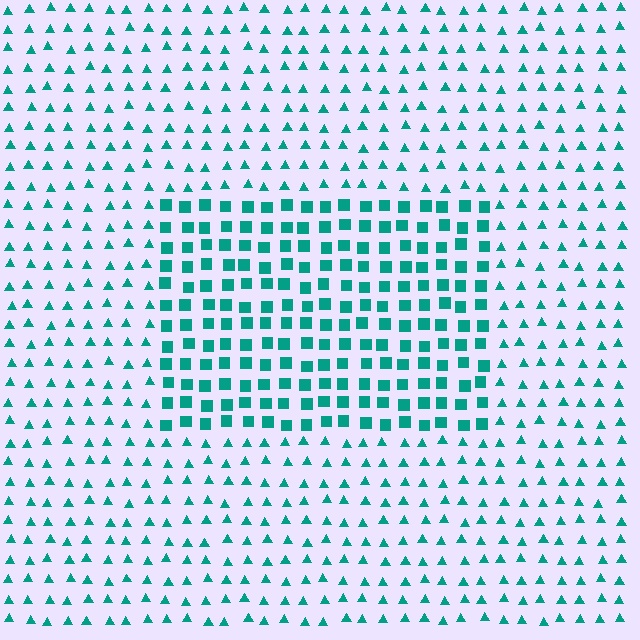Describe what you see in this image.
The image is filled with small teal elements arranged in a uniform grid. A rectangle-shaped region contains squares, while the surrounding area contains triangles. The boundary is defined purely by the change in element shape.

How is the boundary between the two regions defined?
The boundary is defined by a change in element shape: squares inside vs. triangles outside. All elements share the same color and spacing.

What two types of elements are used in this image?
The image uses squares inside the rectangle region and triangles outside it.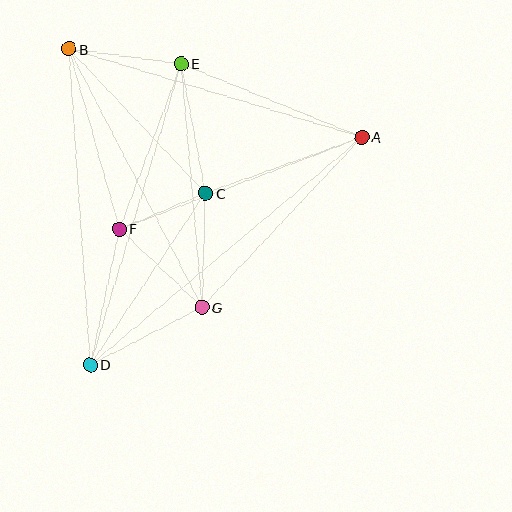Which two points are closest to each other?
Points C and F are closest to each other.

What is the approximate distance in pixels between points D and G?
The distance between D and G is approximately 125 pixels.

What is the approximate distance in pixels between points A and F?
The distance between A and F is approximately 260 pixels.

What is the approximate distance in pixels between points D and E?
The distance between D and E is approximately 315 pixels.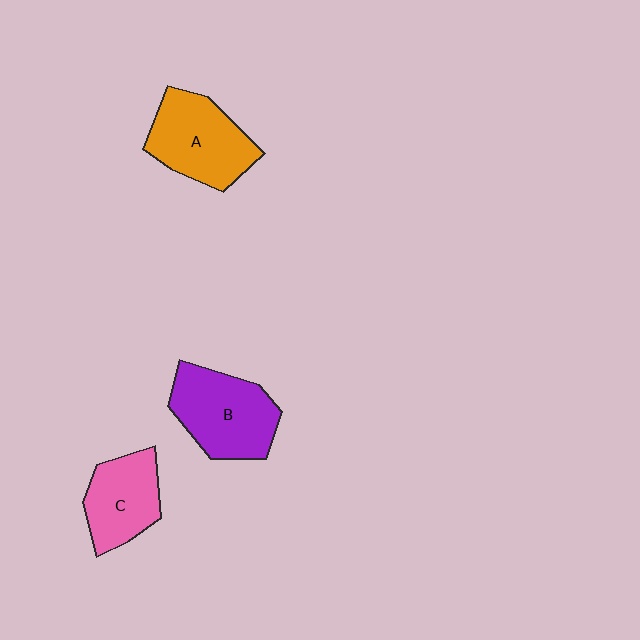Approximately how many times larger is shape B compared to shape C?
Approximately 1.3 times.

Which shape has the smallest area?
Shape C (pink).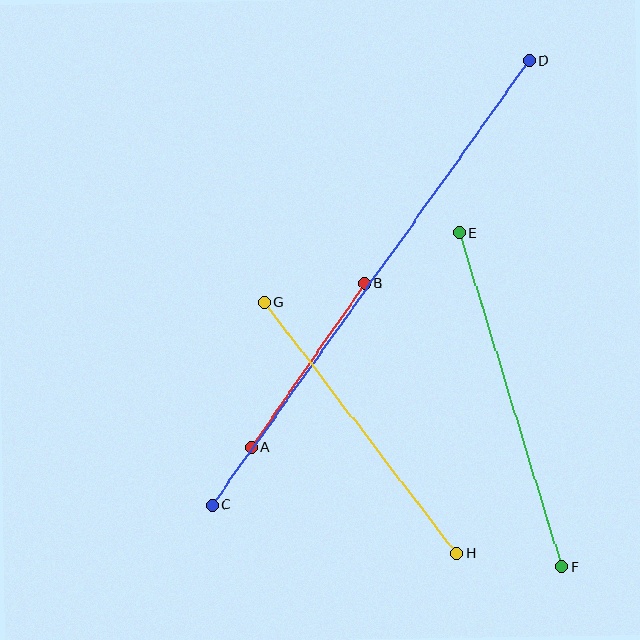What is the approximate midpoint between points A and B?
The midpoint is at approximately (308, 366) pixels.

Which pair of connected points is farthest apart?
Points C and D are farthest apart.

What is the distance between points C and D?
The distance is approximately 546 pixels.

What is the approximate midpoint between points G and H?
The midpoint is at approximately (360, 428) pixels.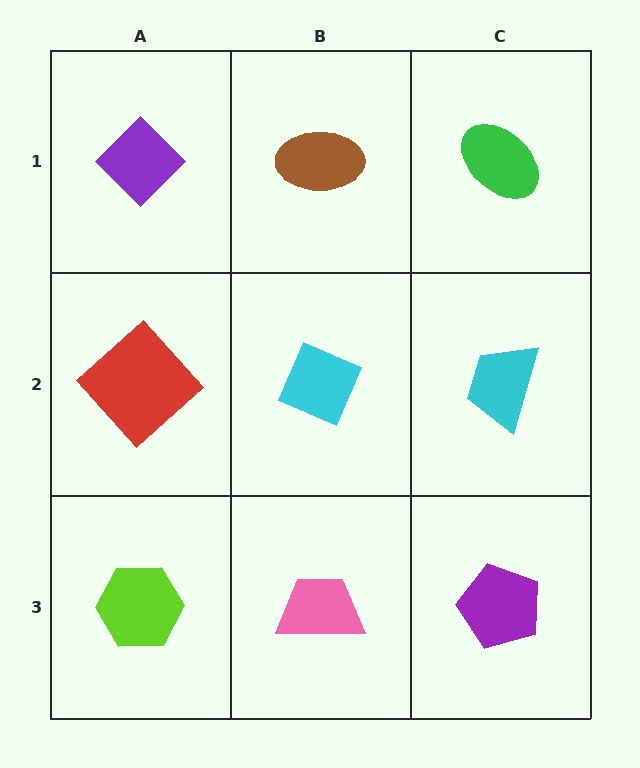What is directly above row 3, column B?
A cyan diamond.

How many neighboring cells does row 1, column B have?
3.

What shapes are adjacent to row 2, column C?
A green ellipse (row 1, column C), a purple pentagon (row 3, column C), a cyan diamond (row 2, column B).